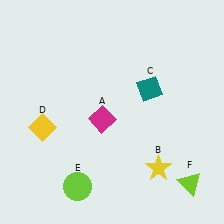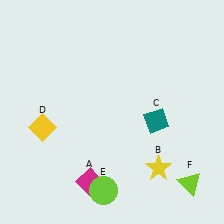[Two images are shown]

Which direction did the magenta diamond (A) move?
The magenta diamond (A) moved down.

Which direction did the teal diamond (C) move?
The teal diamond (C) moved down.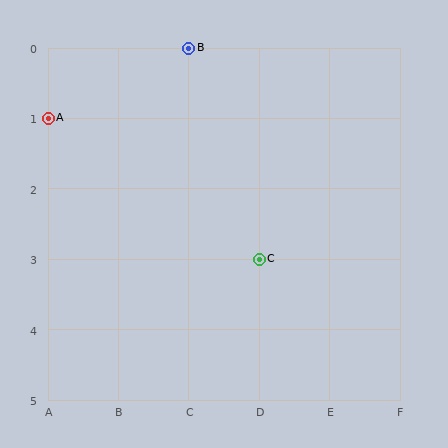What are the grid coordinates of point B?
Point B is at grid coordinates (C, 0).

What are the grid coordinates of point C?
Point C is at grid coordinates (D, 3).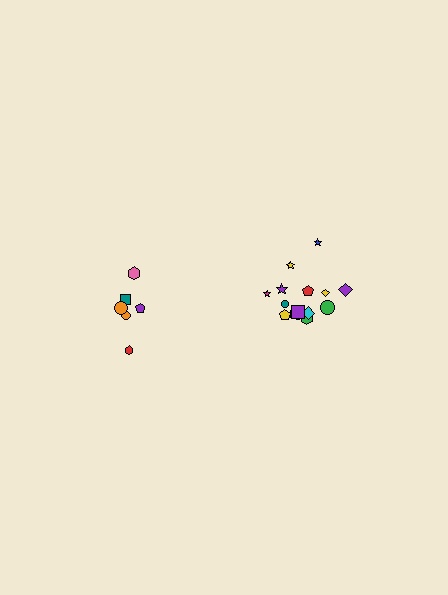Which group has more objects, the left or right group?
The right group.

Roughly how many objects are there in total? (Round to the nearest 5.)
Roughly 20 objects in total.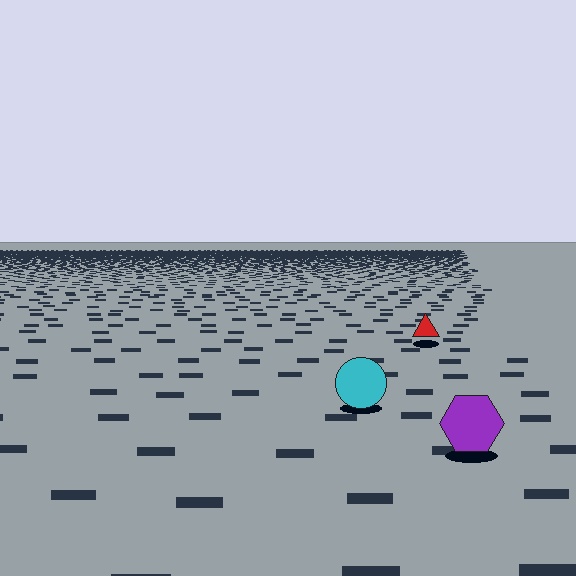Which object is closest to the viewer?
The purple hexagon is closest. The texture marks near it are larger and more spread out.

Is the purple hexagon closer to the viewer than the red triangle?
Yes. The purple hexagon is closer — you can tell from the texture gradient: the ground texture is coarser near it.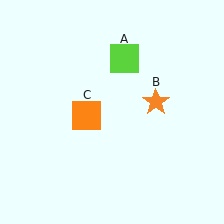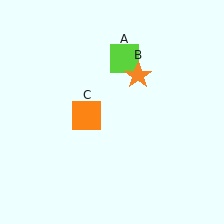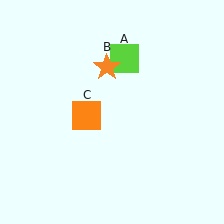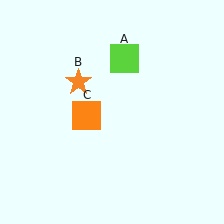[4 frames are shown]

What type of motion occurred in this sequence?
The orange star (object B) rotated counterclockwise around the center of the scene.